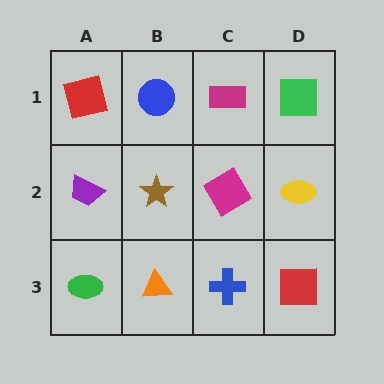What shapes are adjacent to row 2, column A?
A red square (row 1, column A), a green ellipse (row 3, column A), a brown star (row 2, column B).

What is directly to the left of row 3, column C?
An orange triangle.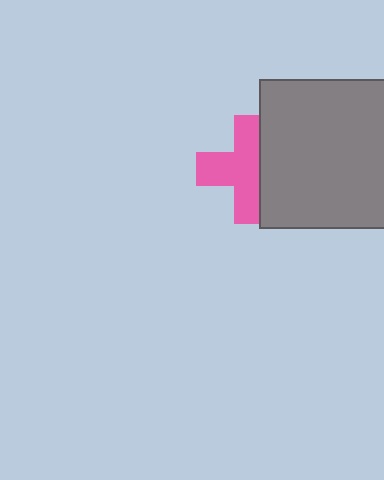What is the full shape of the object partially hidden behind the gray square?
The partially hidden object is a pink cross.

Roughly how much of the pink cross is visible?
Most of it is visible (roughly 66%).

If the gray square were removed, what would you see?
You would see the complete pink cross.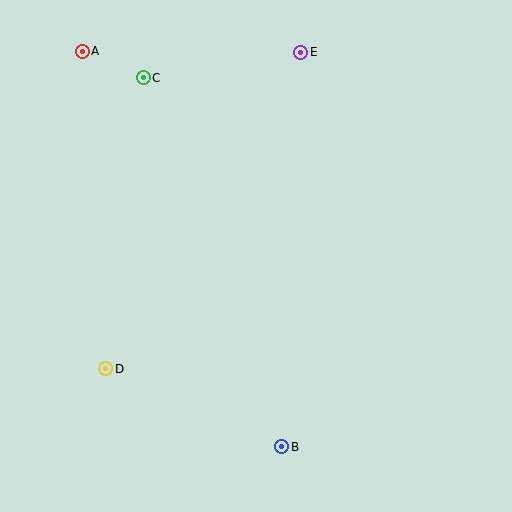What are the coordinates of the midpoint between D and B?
The midpoint between D and B is at (194, 408).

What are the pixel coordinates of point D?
Point D is at (106, 369).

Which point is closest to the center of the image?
Point D at (106, 369) is closest to the center.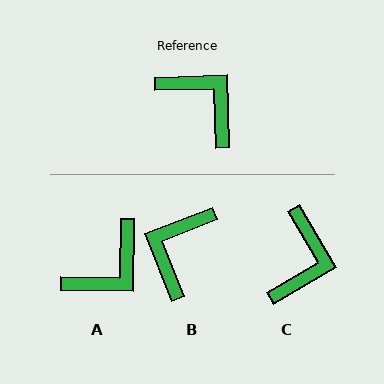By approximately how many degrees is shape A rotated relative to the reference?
Approximately 92 degrees clockwise.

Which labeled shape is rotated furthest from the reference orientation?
B, about 110 degrees away.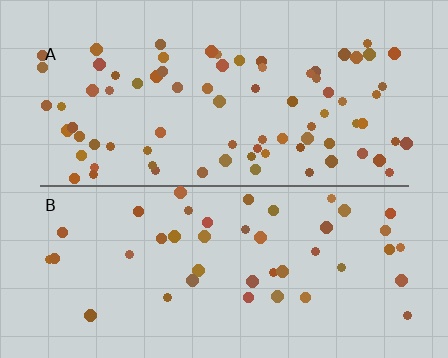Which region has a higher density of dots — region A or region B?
A (the top).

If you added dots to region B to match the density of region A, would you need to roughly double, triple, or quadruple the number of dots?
Approximately double.